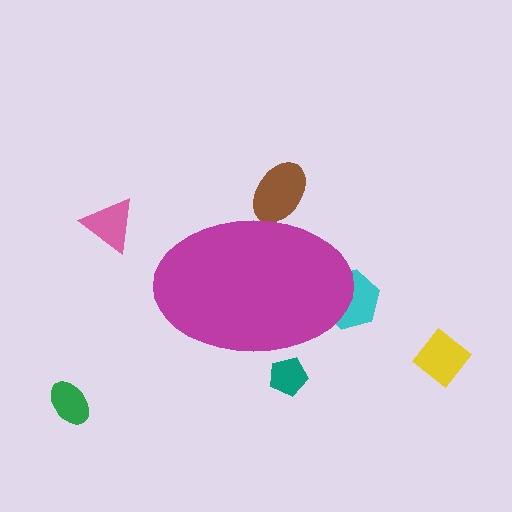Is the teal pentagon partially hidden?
Yes, the teal pentagon is partially hidden behind the magenta ellipse.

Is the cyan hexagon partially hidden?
Yes, the cyan hexagon is partially hidden behind the magenta ellipse.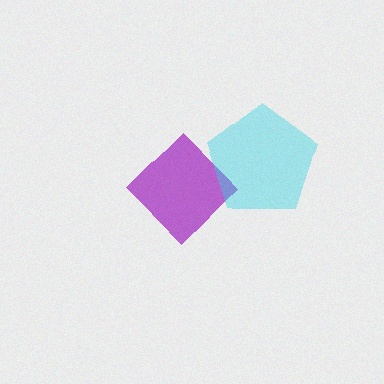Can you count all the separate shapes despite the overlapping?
Yes, there are 2 separate shapes.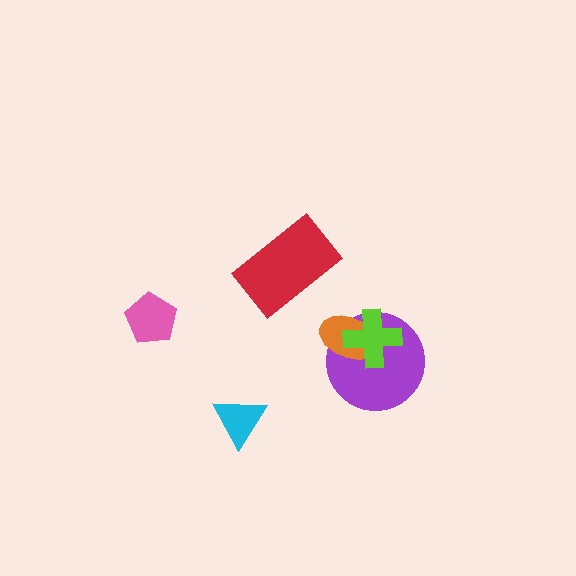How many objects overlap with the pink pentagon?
0 objects overlap with the pink pentagon.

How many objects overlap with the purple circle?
2 objects overlap with the purple circle.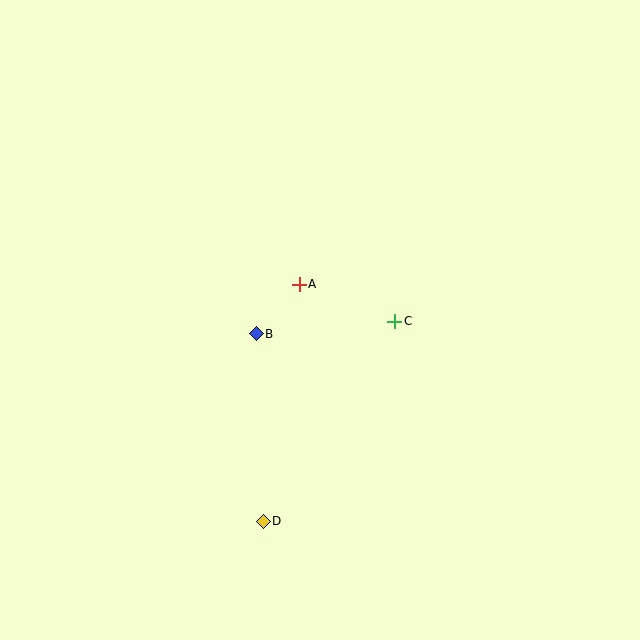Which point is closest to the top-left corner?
Point A is closest to the top-left corner.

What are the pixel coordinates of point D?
Point D is at (263, 521).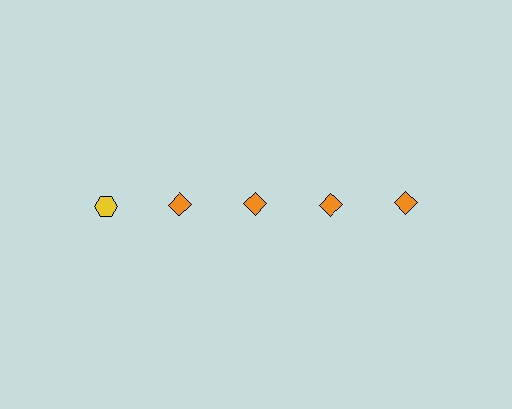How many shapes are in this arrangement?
There are 5 shapes arranged in a grid pattern.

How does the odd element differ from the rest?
It differs in both color (yellow instead of orange) and shape (hexagon instead of diamond).